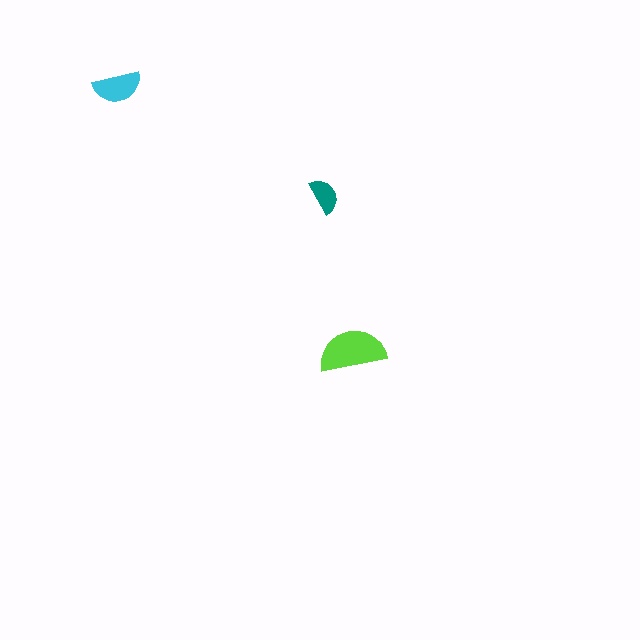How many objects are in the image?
There are 3 objects in the image.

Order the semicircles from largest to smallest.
the lime one, the cyan one, the teal one.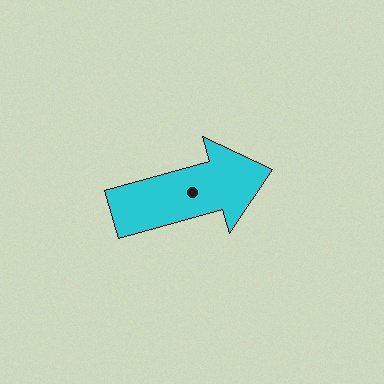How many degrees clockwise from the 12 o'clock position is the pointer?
Approximately 74 degrees.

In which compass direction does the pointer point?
East.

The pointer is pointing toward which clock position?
Roughly 2 o'clock.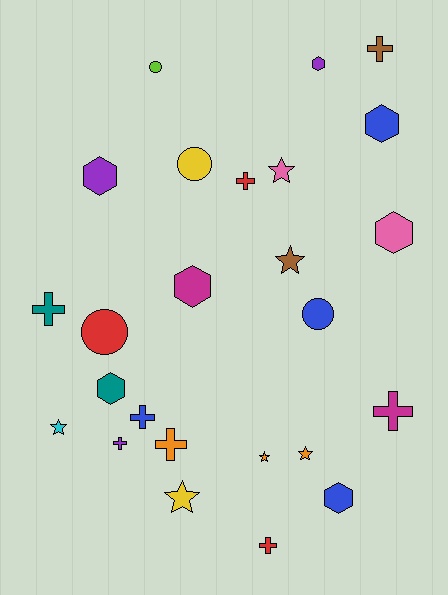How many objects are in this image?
There are 25 objects.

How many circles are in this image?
There are 4 circles.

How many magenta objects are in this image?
There are 2 magenta objects.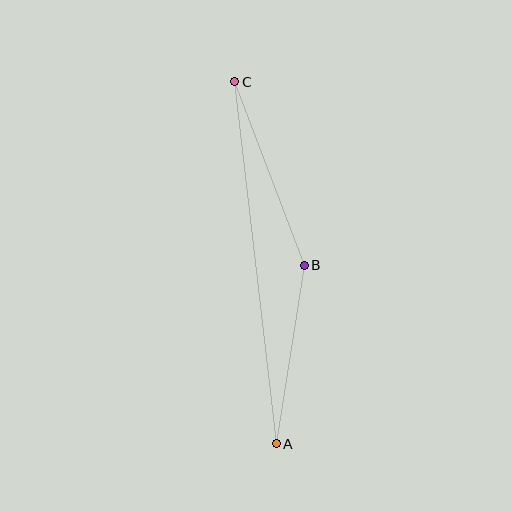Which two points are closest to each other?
Points A and B are closest to each other.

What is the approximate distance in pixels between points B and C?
The distance between B and C is approximately 196 pixels.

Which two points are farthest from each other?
Points A and C are farthest from each other.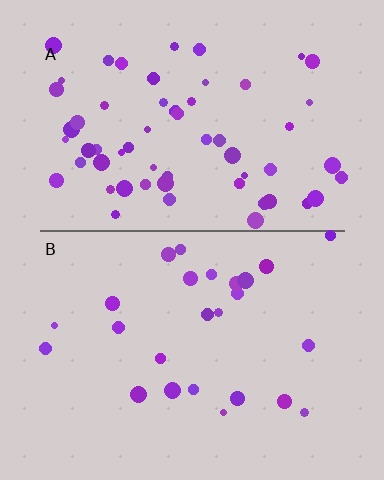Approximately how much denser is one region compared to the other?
Approximately 2.3× — region A over region B.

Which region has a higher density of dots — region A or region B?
A (the top).